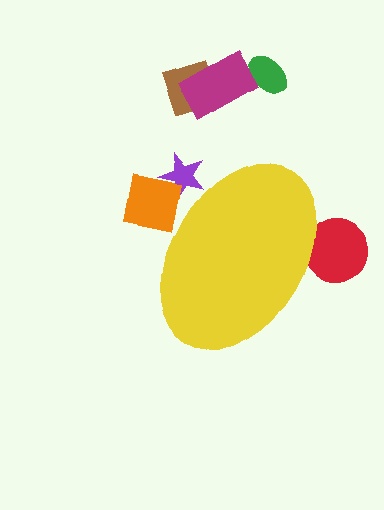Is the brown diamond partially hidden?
No, the brown diamond is fully visible.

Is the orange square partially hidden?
Yes, the orange square is partially hidden behind the yellow ellipse.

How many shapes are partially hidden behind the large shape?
3 shapes are partially hidden.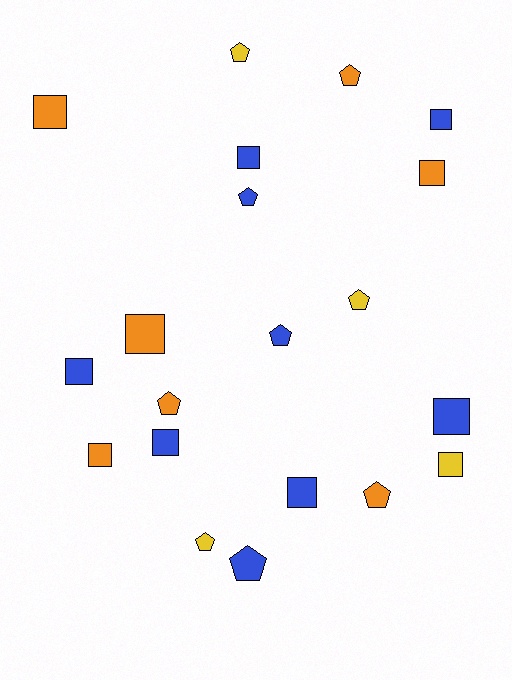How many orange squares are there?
There are 4 orange squares.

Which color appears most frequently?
Blue, with 9 objects.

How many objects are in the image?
There are 20 objects.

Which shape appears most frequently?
Square, with 11 objects.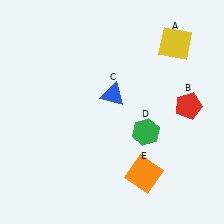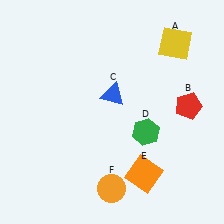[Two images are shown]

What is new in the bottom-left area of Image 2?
An orange circle (F) was added in the bottom-left area of Image 2.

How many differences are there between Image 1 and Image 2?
There is 1 difference between the two images.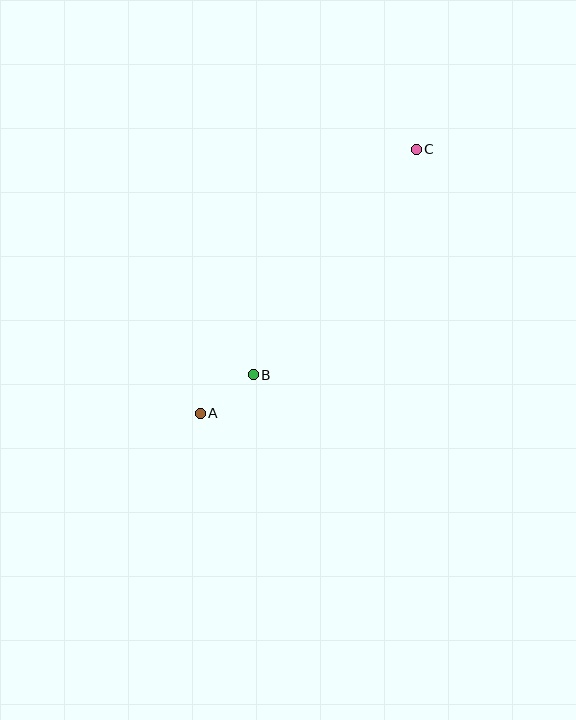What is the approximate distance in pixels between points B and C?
The distance between B and C is approximately 278 pixels.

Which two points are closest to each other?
Points A and B are closest to each other.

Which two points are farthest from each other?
Points A and C are farthest from each other.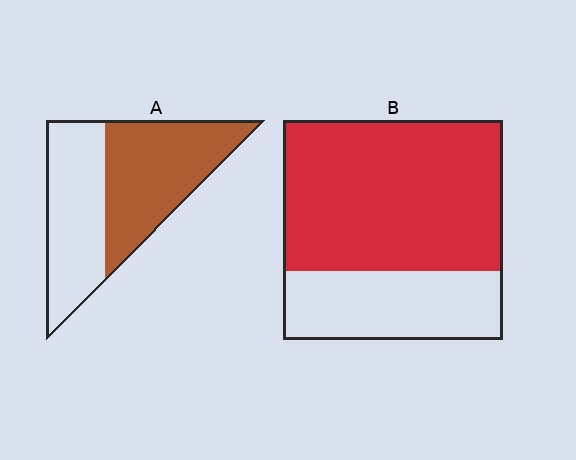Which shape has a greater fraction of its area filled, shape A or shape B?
Shape B.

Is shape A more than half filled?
Roughly half.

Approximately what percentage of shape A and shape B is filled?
A is approximately 55% and B is approximately 70%.